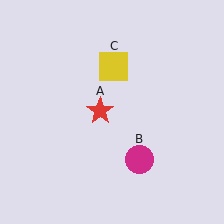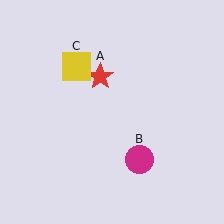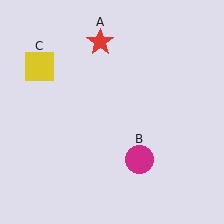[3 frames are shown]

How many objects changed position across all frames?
2 objects changed position: red star (object A), yellow square (object C).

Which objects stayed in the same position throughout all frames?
Magenta circle (object B) remained stationary.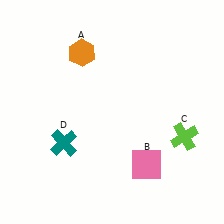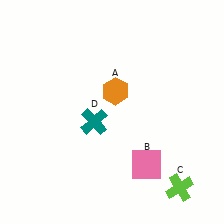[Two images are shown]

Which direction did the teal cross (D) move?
The teal cross (D) moved right.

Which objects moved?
The objects that moved are: the orange hexagon (A), the lime cross (C), the teal cross (D).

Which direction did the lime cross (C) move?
The lime cross (C) moved down.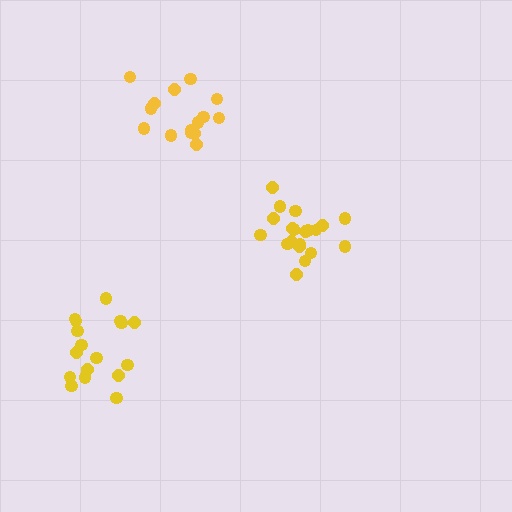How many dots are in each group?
Group 1: 15 dots, Group 2: 17 dots, Group 3: 20 dots (52 total).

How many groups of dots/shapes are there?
There are 3 groups.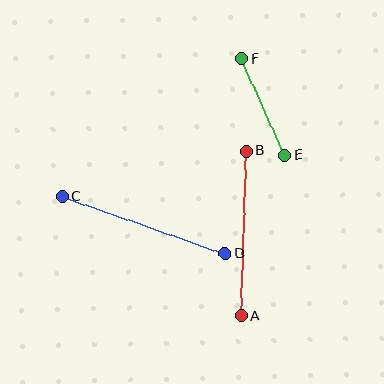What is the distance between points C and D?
The distance is approximately 173 pixels.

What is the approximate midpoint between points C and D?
The midpoint is at approximately (144, 225) pixels.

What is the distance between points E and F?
The distance is approximately 106 pixels.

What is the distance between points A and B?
The distance is approximately 165 pixels.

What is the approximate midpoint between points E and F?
The midpoint is at approximately (263, 107) pixels.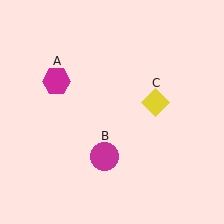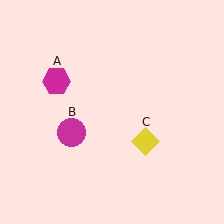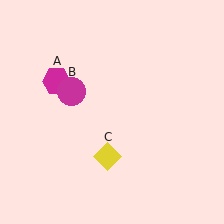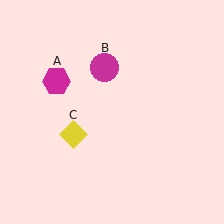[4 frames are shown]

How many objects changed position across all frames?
2 objects changed position: magenta circle (object B), yellow diamond (object C).